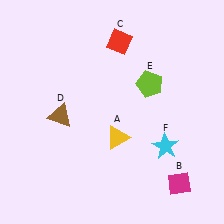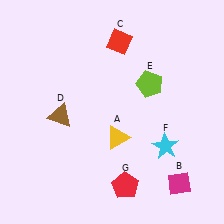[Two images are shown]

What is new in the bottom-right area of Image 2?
A red pentagon (G) was added in the bottom-right area of Image 2.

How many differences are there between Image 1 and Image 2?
There is 1 difference between the two images.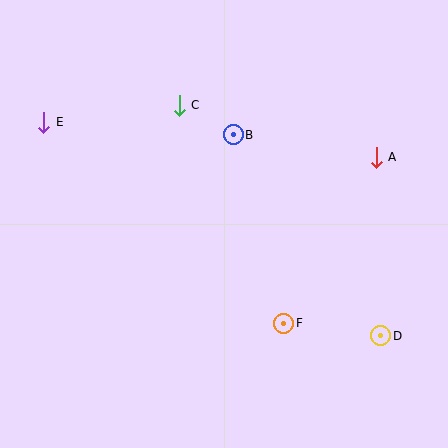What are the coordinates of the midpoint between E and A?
The midpoint between E and A is at (210, 140).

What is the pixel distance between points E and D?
The distance between E and D is 399 pixels.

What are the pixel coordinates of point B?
Point B is at (233, 135).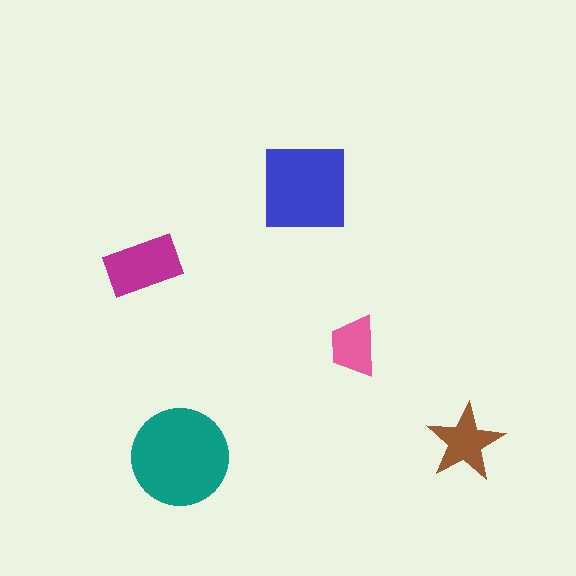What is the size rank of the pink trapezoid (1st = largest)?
5th.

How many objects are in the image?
There are 5 objects in the image.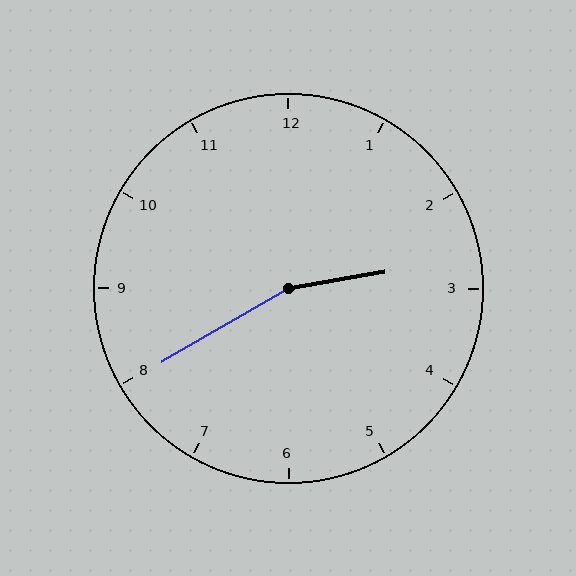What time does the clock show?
2:40.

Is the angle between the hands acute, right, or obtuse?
It is obtuse.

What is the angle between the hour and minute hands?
Approximately 160 degrees.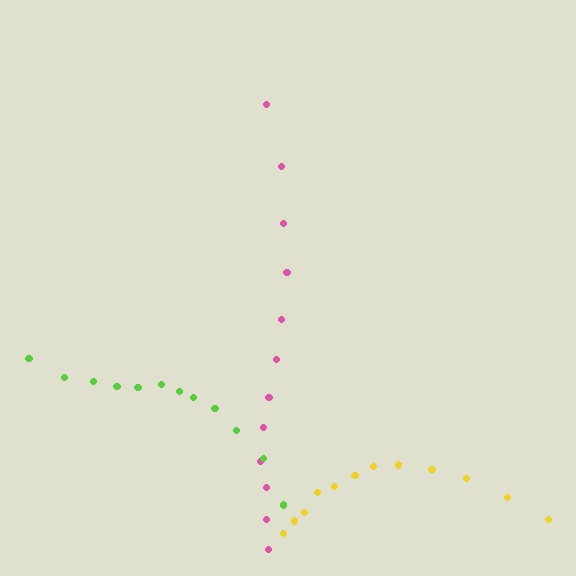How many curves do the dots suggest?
There are 3 distinct paths.